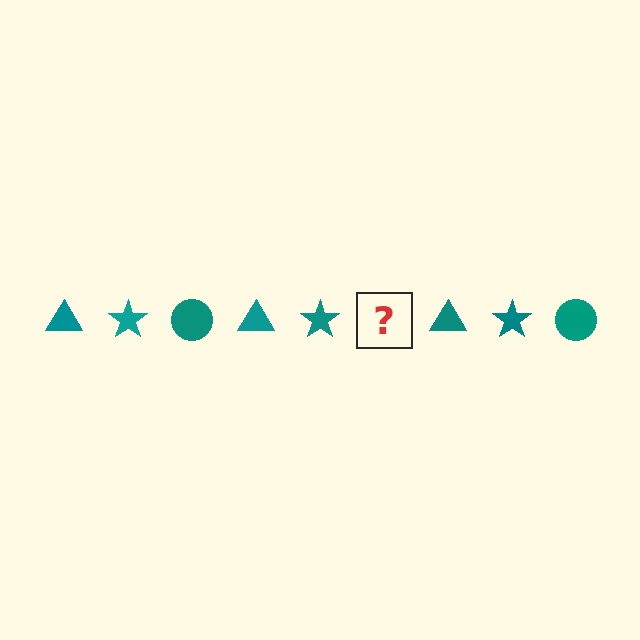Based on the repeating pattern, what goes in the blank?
The blank should be a teal circle.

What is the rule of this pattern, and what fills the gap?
The rule is that the pattern cycles through triangle, star, circle shapes in teal. The gap should be filled with a teal circle.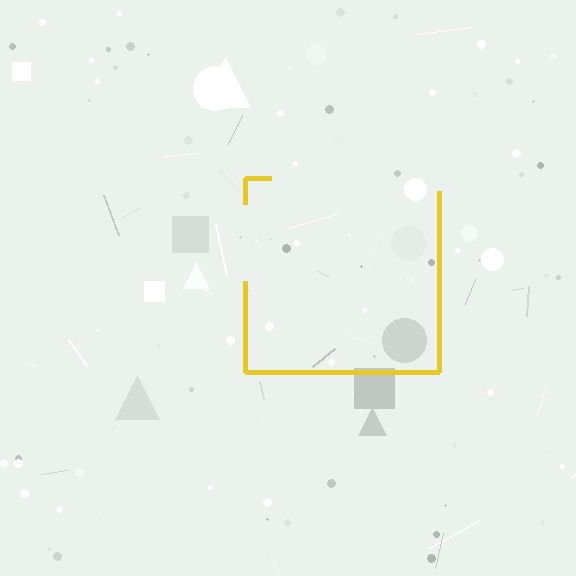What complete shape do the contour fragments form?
The contour fragments form a square.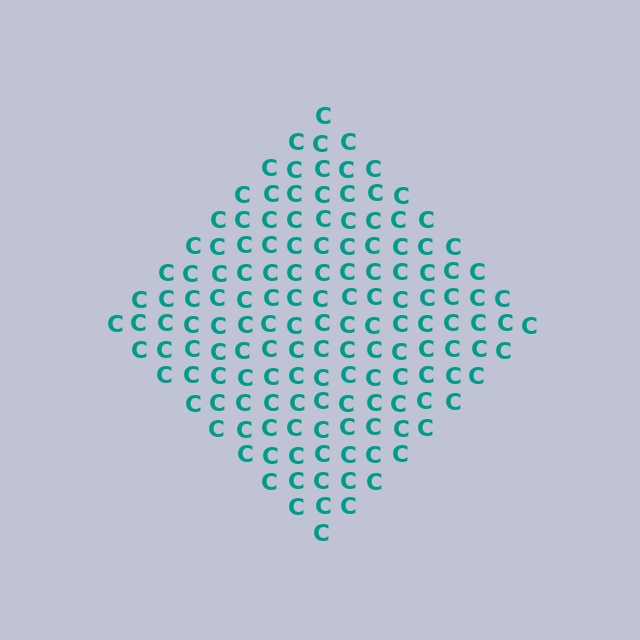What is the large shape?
The large shape is a diamond.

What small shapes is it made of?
It is made of small letter C's.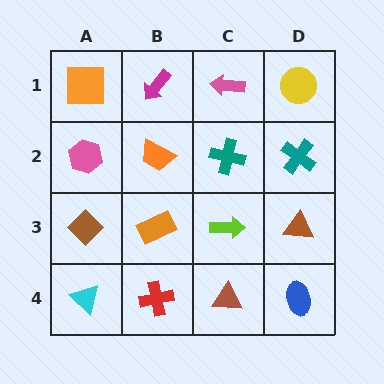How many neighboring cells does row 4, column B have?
3.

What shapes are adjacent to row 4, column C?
A lime arrow (row 3, column C), a red cross (row 4, column B), a blue ellipse (row 4, column D).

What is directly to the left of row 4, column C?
A red cross.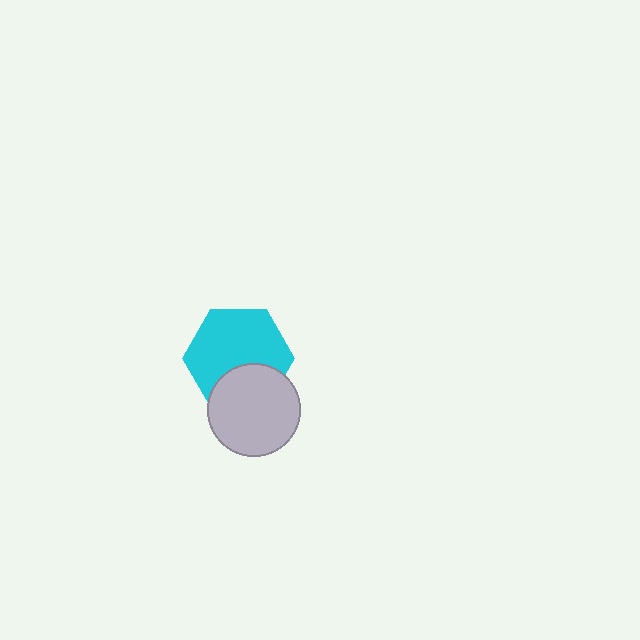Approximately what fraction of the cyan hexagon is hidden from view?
Roughly 31% of the cyan hexagon is hidden behind the light gray circle.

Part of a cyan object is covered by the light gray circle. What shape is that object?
It is a hexagon.